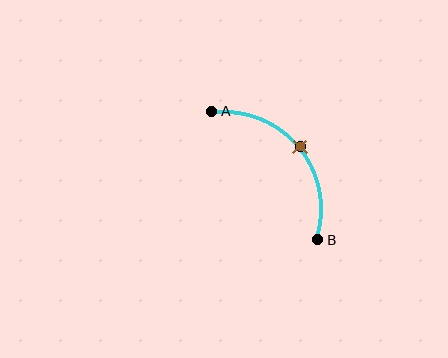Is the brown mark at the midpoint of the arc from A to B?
Yes. The brown mark lies on the arc at equal arc-length from both A and B — it is the arc midpoint.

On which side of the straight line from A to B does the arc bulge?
The arc bulges above and to the right of the straight line connecting A and B.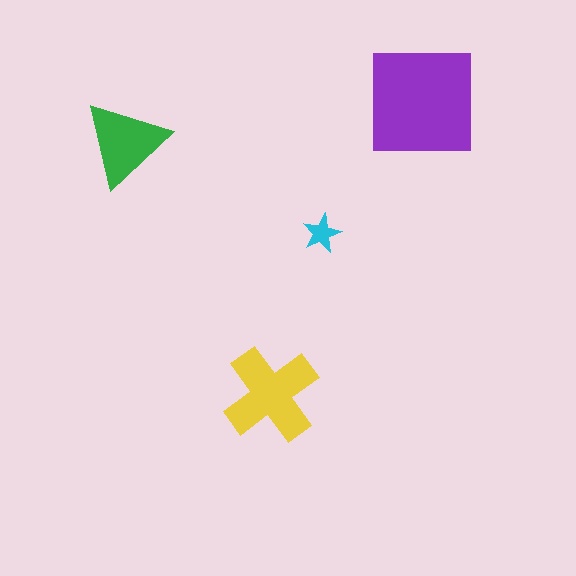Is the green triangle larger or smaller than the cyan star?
Larger.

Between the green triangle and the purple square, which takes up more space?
The purple square.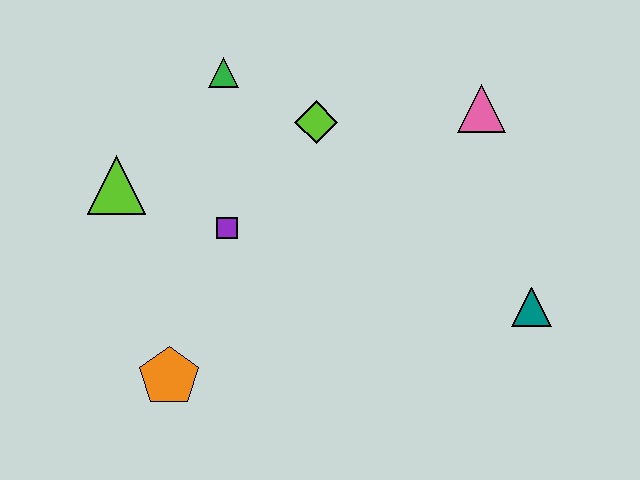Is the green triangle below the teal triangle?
No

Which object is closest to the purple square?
The lime triangle is closest to the purple square.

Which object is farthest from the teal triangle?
The lime triangle is farthest from the teal triangle.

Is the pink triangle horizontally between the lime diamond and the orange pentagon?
No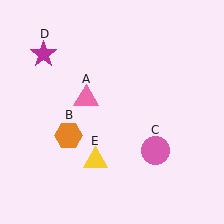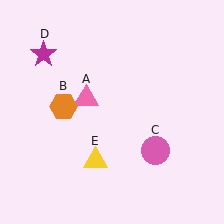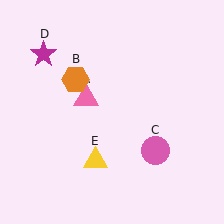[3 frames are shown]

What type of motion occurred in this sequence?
The orange hexagon (object B) rotated clockwise around the center of the scene.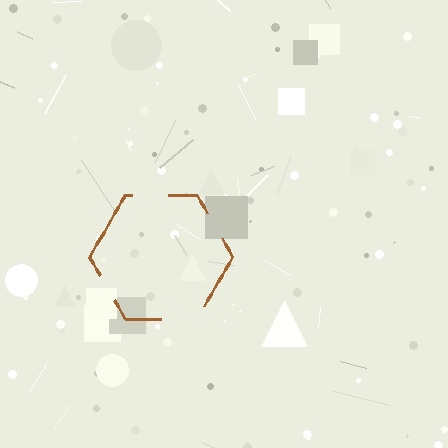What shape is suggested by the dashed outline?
The dashed outline suggests a hexagon.